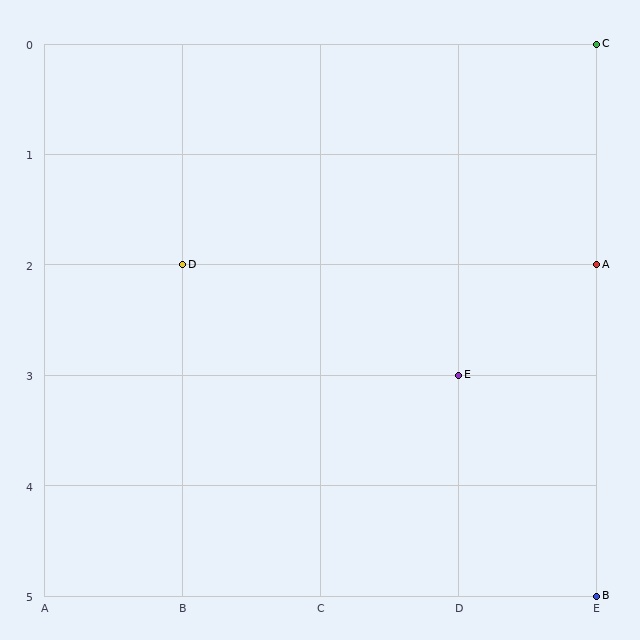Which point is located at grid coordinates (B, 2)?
Point D is at (B, 2).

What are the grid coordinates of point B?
Point B is at grid coordinates (E, 5).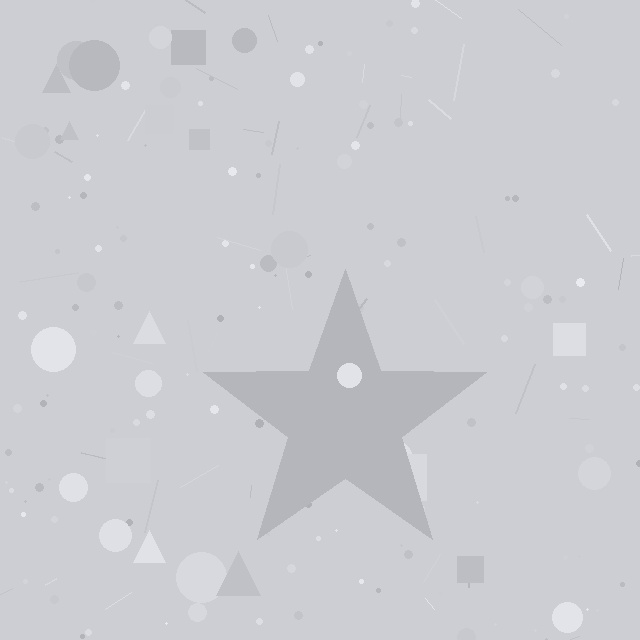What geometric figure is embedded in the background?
A star is embedded in the background.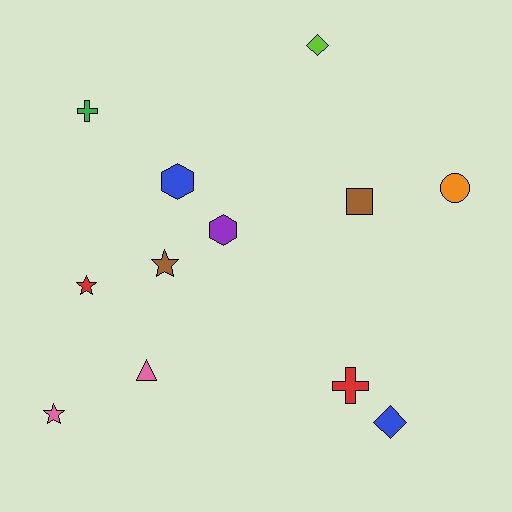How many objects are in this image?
There are 12 objects.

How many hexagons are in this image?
There are 2 hexagons.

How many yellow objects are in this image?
There are no yellow objects.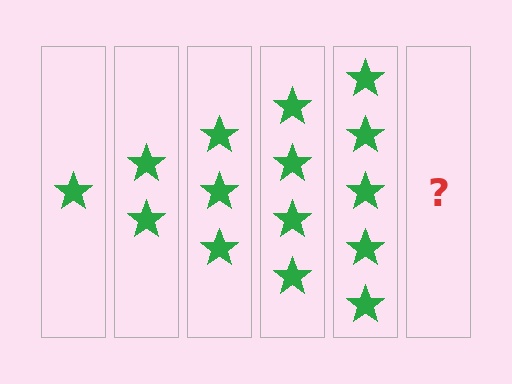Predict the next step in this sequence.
The next step is 6 stars.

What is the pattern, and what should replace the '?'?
The pattern is that each step adds one more star. The '?' should be 6 stars.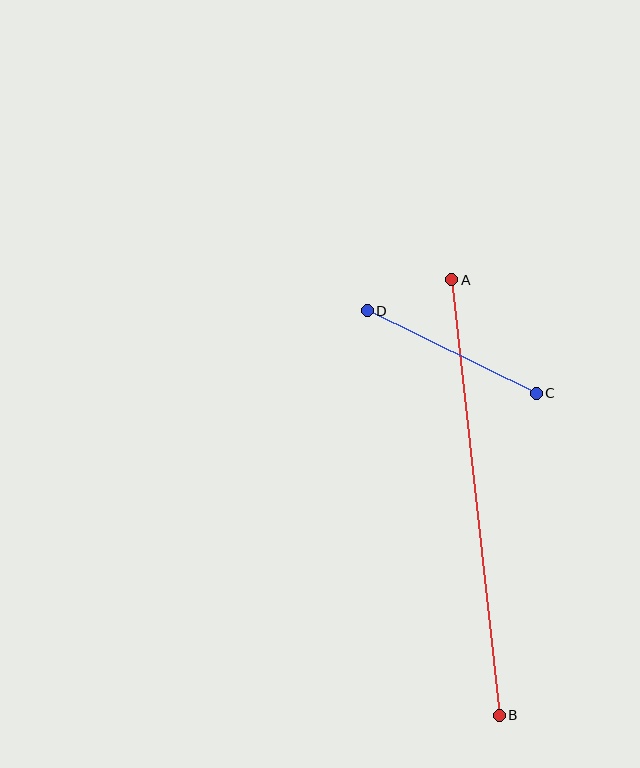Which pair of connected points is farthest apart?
Points A and B are farthest apart.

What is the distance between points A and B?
The distance is approximately 438 pixels.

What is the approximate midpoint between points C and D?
The midpoint is at approximately (452, 352) pixels.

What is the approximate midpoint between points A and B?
The midpoint is at approximately (476, 498) pixels.